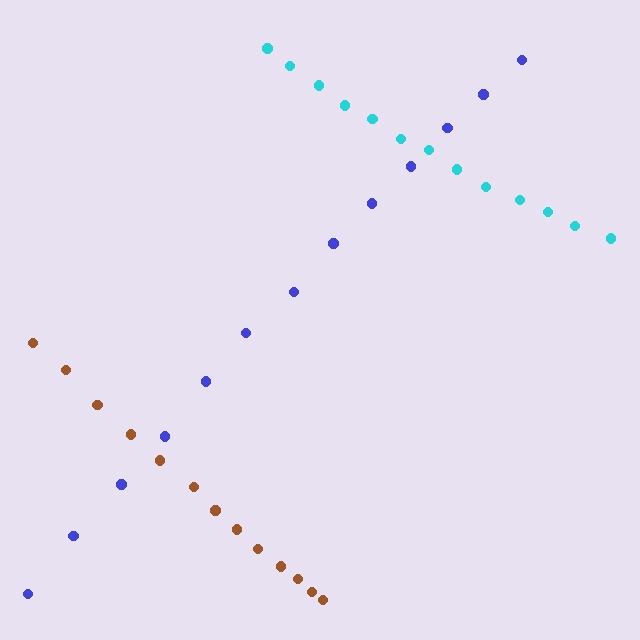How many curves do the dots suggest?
There are 3 distinct paths.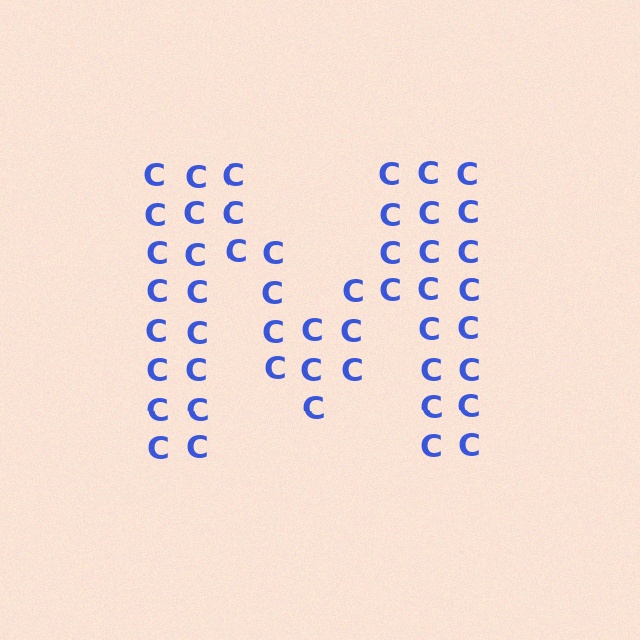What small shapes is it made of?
It is made of small letter C's.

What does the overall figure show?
The overall figure shows the letter M.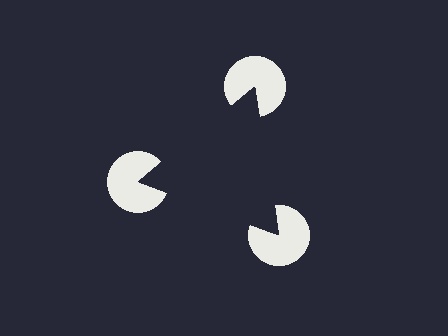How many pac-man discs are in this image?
There are 3 — one at each vertex of the illusory triangle.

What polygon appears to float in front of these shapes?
An illusory triangle — its edges are inferred from the aligned wedge cuts in the pac-man discs, not physically drawn.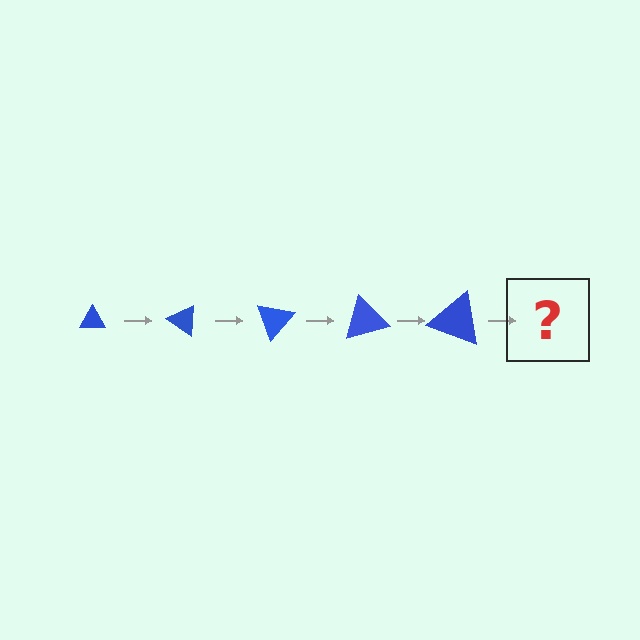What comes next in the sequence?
The next element should be a triangle, larger than the previous one and rotated 175 degrees from the start.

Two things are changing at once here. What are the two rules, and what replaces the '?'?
The two rules are that the triangle grows larger each step and it rotates 35 degrees each step. The '?' should be a triangle, larger than the previous one and rotated 175 degrees from the start.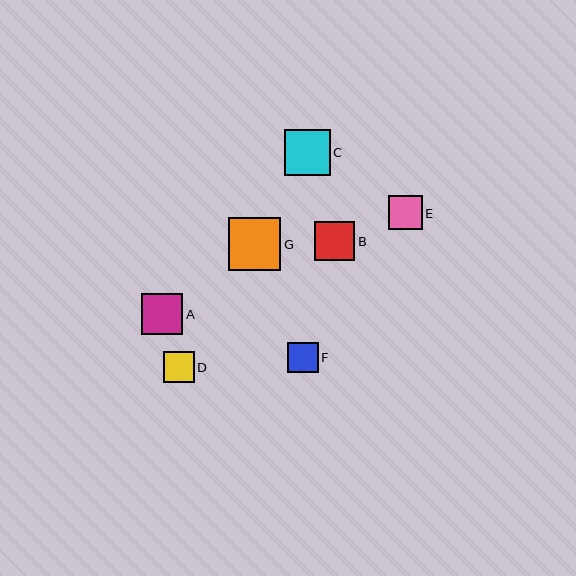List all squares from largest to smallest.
From largest to smallest: G, C, A, B, E, D, F.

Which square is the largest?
Square G is the largest with a size of approximately 53 pixels.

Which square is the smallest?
Square F is the smallest with a size of approximately 31 pixels.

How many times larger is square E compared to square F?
Square E is approximately 1.1 times the size of square F.